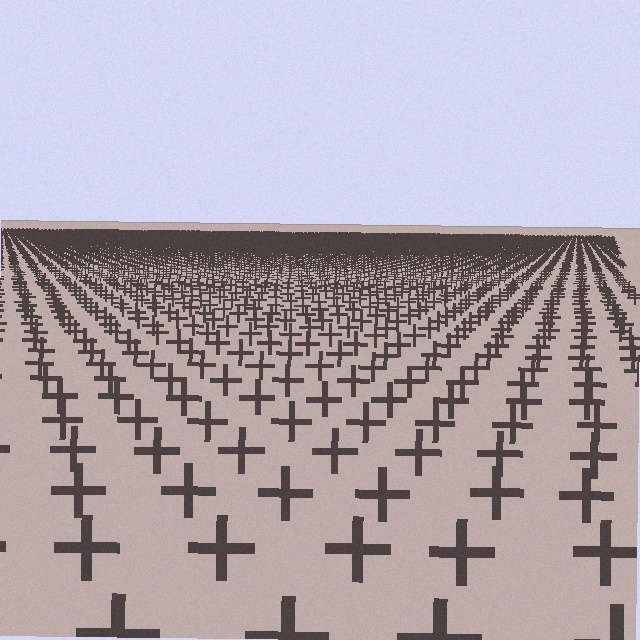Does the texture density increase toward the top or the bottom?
Density increases toward the top.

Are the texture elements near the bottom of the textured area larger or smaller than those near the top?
Larger. Near the bottom, elements are closer to the viewer and appear at a bigger on-screen size.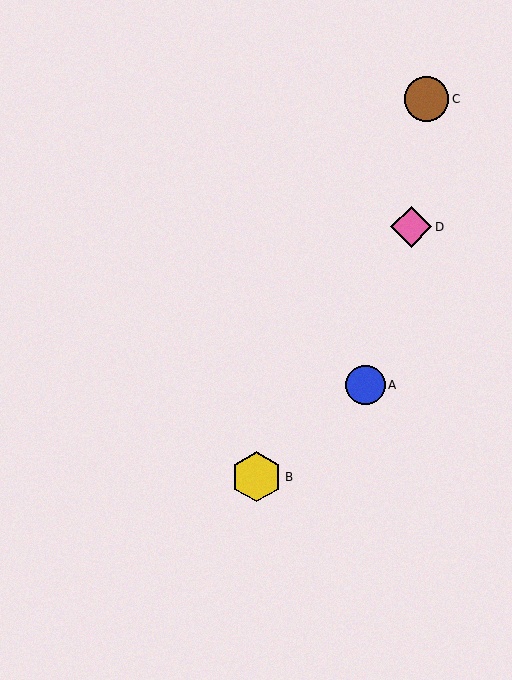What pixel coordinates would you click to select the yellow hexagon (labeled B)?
Click at (256, 477) to select the yellow hexagon B.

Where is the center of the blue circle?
The center of the blue circle is at (365, 385).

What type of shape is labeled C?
Shape C is a brown circle.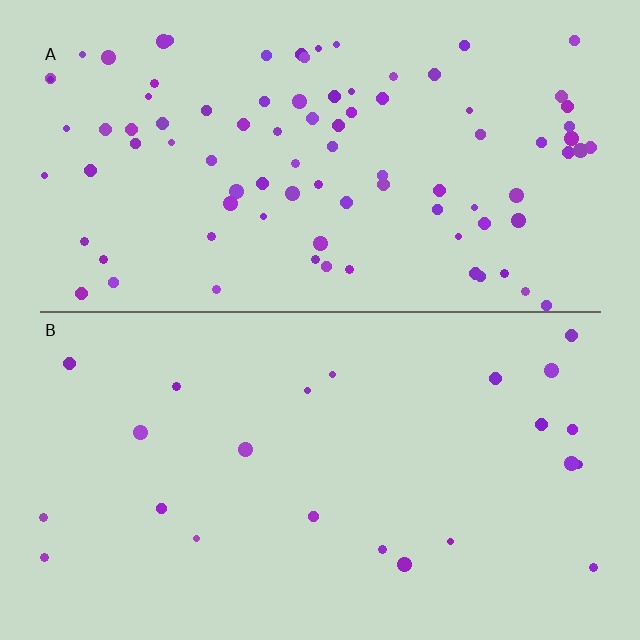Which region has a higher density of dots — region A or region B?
A (the top).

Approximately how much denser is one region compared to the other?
Approximately 3.9× — region A over region B.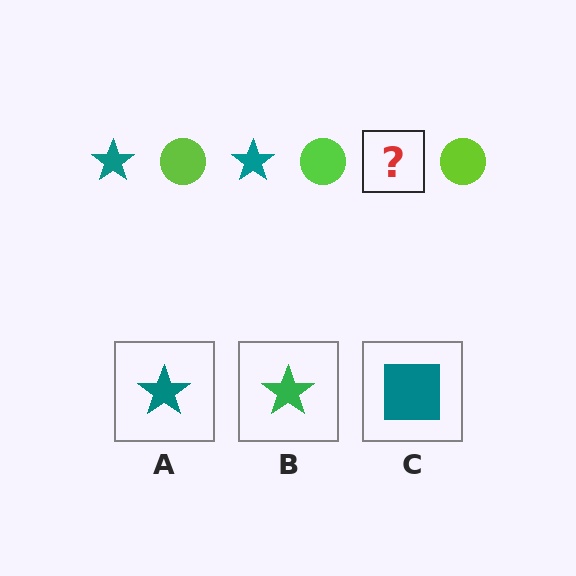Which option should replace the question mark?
Option A.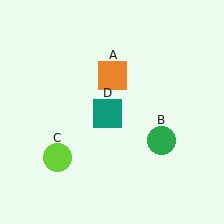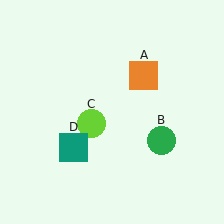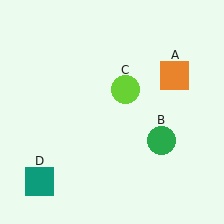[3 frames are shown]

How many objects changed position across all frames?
3 objects changed position: orange square (object A), lime circle (object C), teal square (object D).